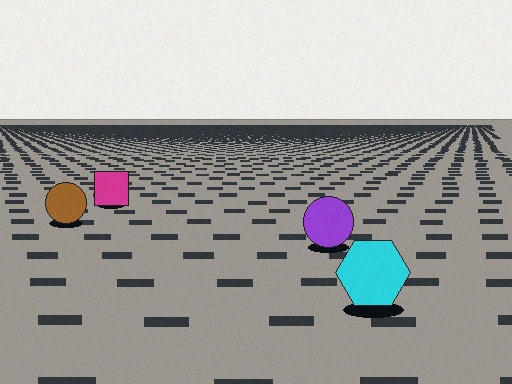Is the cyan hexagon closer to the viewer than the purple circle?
Yes. The cyan hexagon is closer — you can tell from the texture gradient: the ground texture is coarser near it.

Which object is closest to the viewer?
The cyan hexagon is closest. The texture marks near it are larger and more spread out.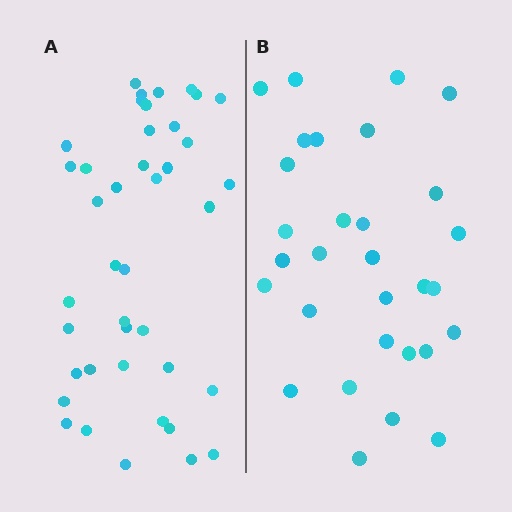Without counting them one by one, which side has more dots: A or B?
Region A (the left region) has more dots.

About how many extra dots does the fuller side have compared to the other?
Region A has roughly 12 or so more dots than region B.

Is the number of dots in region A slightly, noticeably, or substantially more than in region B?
Region A has noticeably more, but not dramatically so. The ratio is roughly 1.4 to 1.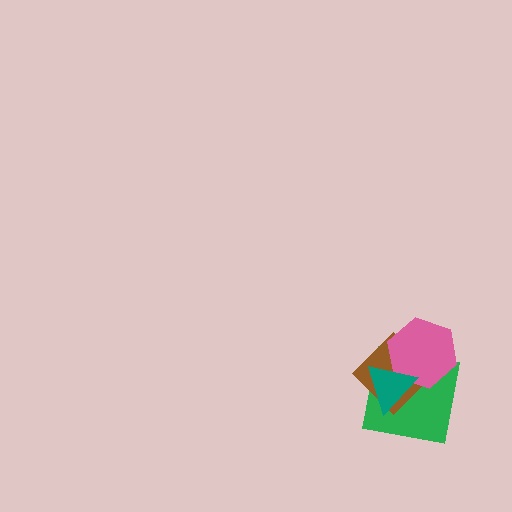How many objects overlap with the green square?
3 objects overlap with the green square.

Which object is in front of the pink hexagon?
The teal triangle is in front of the pink hexagon.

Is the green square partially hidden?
Yes, it is partially covered by another shape.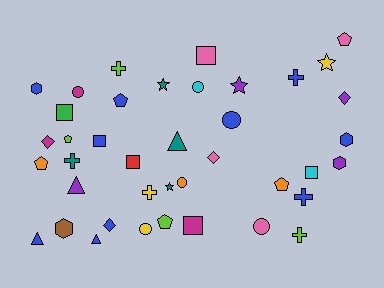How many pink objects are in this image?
There are 4 pink objects.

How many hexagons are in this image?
There are 4 hexagons.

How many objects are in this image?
There are 40 objects.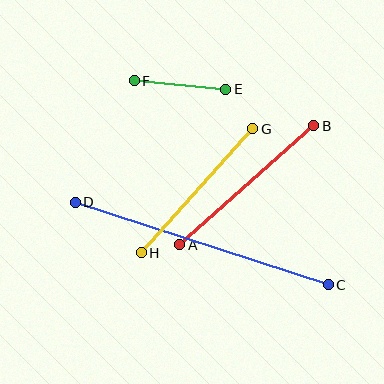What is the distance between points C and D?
The distance is approximately 266 pixels.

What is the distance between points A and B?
The distance is approximately 179 pixels.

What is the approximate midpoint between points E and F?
The midpoint is at approximately (180, 85) pixels.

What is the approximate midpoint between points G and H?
The midpoint is at approximately (197, 191) pixels.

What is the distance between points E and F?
The distance is approximately 92 pixels.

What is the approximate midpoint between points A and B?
The midpoint is at approximately (247, 185) pixels.